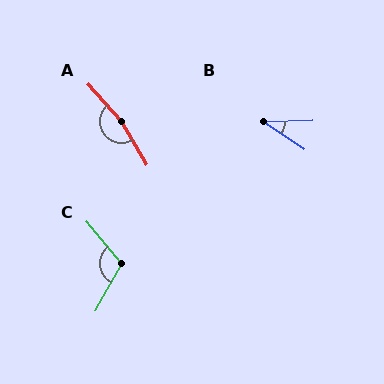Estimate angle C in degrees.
Approximately 111 degrees.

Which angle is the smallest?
B, at approximately 36 degrees.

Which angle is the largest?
A, at approximately 170 degrees.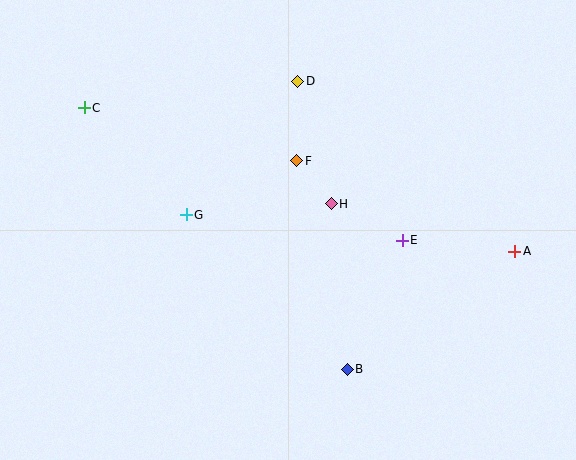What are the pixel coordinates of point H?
Point H is at (331, 204).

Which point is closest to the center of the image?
Point H at (331, 204) is closest to the center.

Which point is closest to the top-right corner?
Point A is closest to the top-right corner.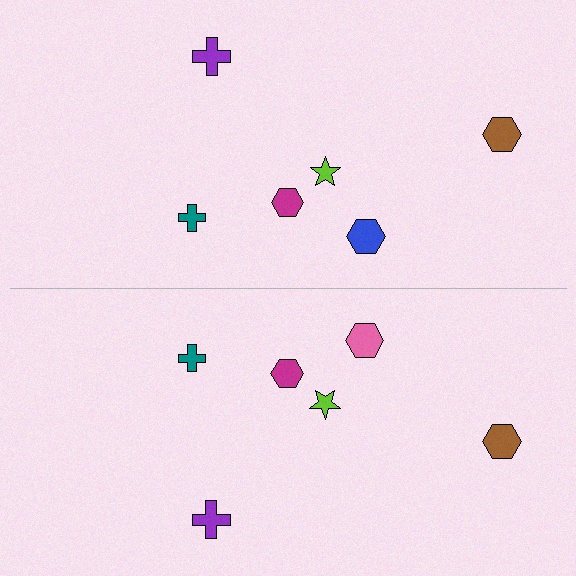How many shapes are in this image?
There are 12 shapes in this image.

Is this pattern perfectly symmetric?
No, the pattern is not perfectly symmetric. The pink hexagon on the bottom side breaks the symmetry — its mirror counterpart is blue.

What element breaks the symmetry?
The pink hexagon on the bottom side breaks the symmetry — its mirror counterpart is blue.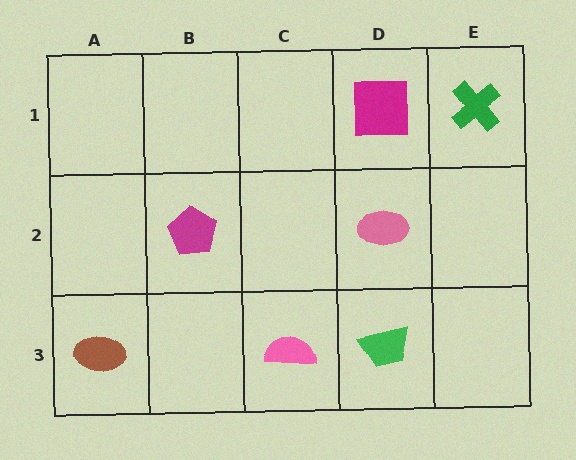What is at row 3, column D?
A green trapezoid.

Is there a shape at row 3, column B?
No, that cell is empty.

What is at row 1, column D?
A magenta square.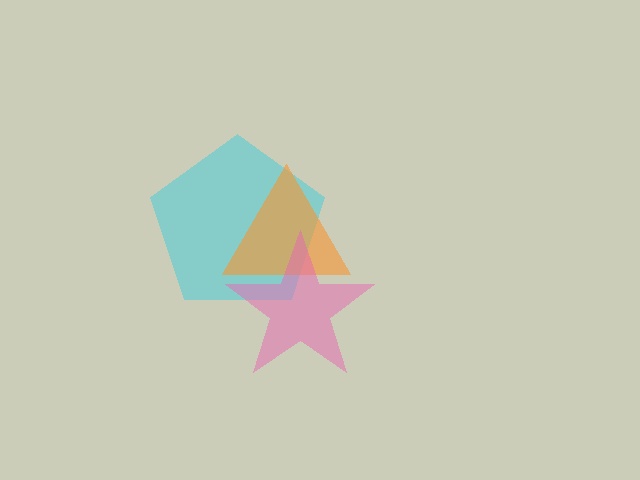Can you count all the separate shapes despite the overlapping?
Yes, there are 3 separate shapes.